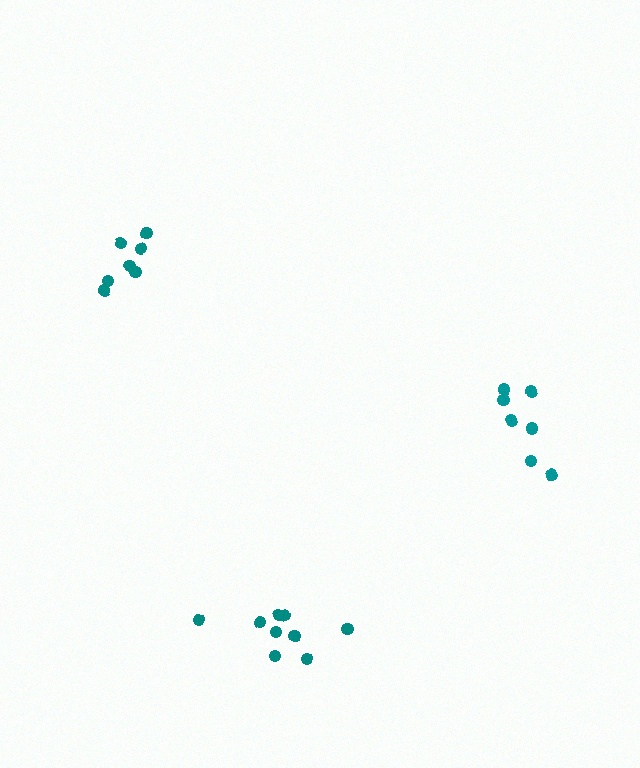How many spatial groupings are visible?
There are 3 spatial groupings.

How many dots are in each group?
Group 1: 7 dots, Group 2: 9 dots, Group 3: 7 dots (23 total).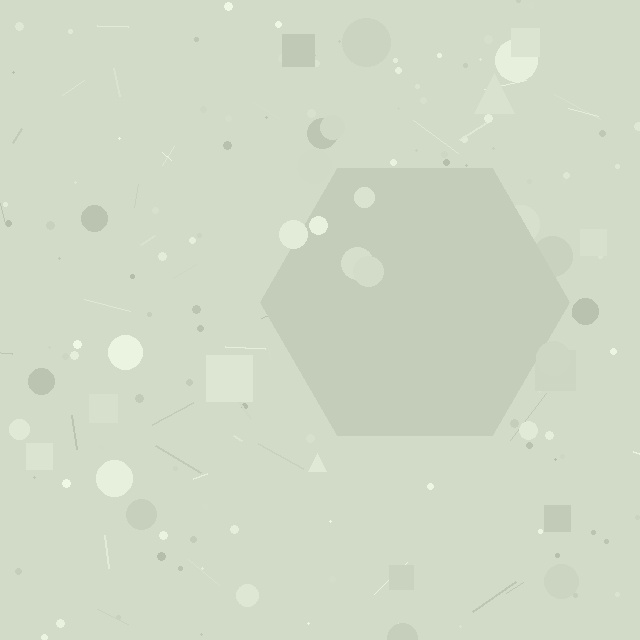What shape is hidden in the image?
A hexagon is hidden in the image.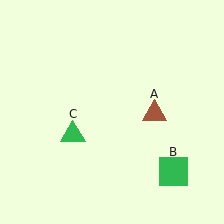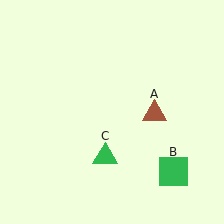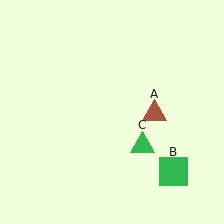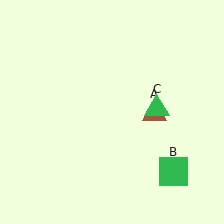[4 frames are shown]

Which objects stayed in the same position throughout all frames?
Brown triangle (object A) and green square (object B) remained stationary.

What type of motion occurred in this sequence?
The green triangle (object C) rotated counterclockwise around the center of the scene.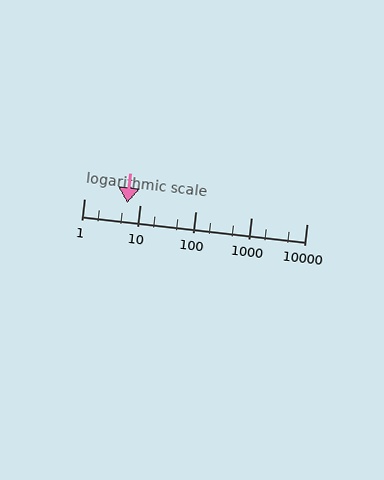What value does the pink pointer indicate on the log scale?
The pointer indicates approximately 5.9.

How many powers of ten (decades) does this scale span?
The scale spans 4 decades, from 1 to 10000.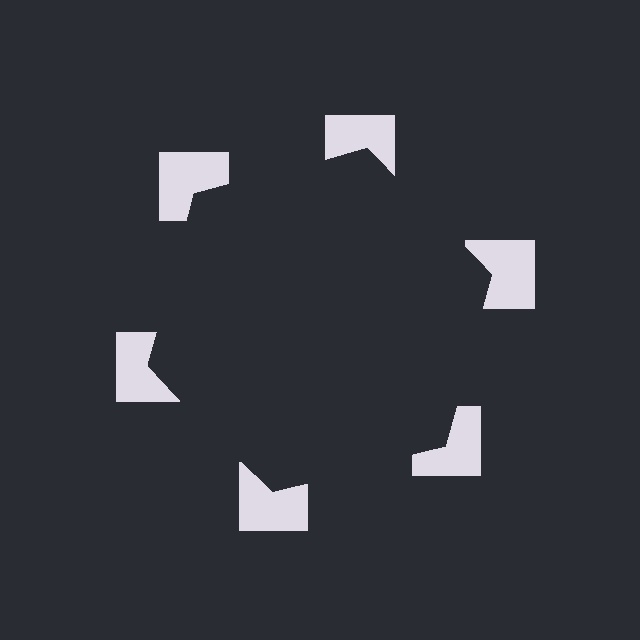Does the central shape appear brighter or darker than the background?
It typically appears slightly darker than the background, even though no actual brightness change is drawn.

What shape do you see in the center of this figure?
An illusory hexagon — its edges are inferred from the aligned wedge cuts in the notched squares, not physically drawn.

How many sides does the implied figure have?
6 sides.